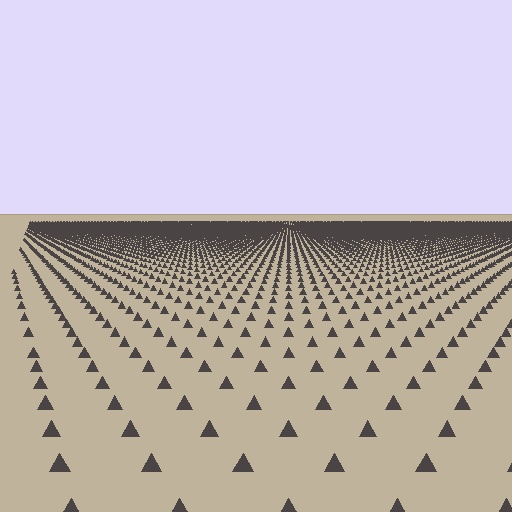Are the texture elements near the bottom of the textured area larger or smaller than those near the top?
Larger. Near the bottom, elements are closer to the viewer and appear at a bigger on-screen size.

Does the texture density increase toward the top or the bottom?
Density increases toward the top.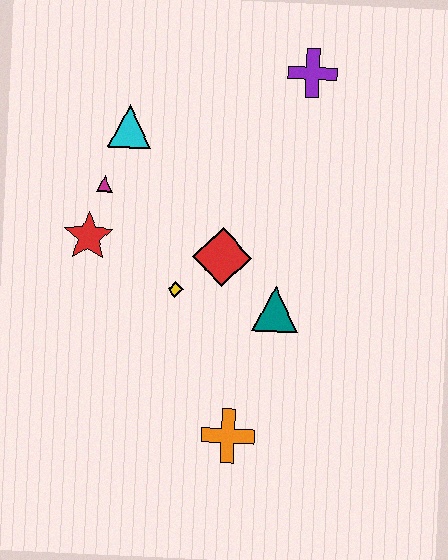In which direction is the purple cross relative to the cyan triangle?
The purple cross is to the right of the cyan triangle.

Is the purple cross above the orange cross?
Yes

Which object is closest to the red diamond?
The yellow diamond is closest to the red diamond.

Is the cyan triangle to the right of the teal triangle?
No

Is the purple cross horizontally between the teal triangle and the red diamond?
No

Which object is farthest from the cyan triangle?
The orange cross is farthest from the cyan triangle.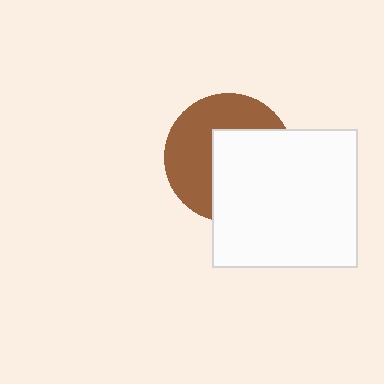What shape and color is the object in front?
The object in front is a white rectangle.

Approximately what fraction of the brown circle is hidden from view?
Roughly 50% of the brown circle is hidden behind the white rectangle.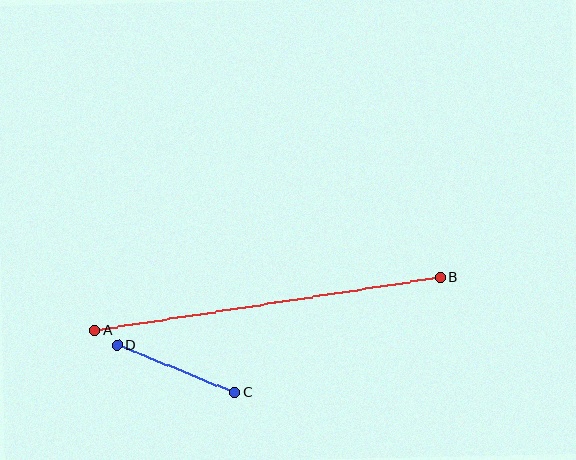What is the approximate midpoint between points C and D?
The midpoint is at approximately (176, 369) pixels.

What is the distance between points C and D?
The distance is approximately 126 pixels.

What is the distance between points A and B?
The distance is approximately 350 pixels.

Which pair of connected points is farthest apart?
Points A and B are farthest apart.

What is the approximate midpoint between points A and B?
The midpoint is at approximately (268, 304) pixels.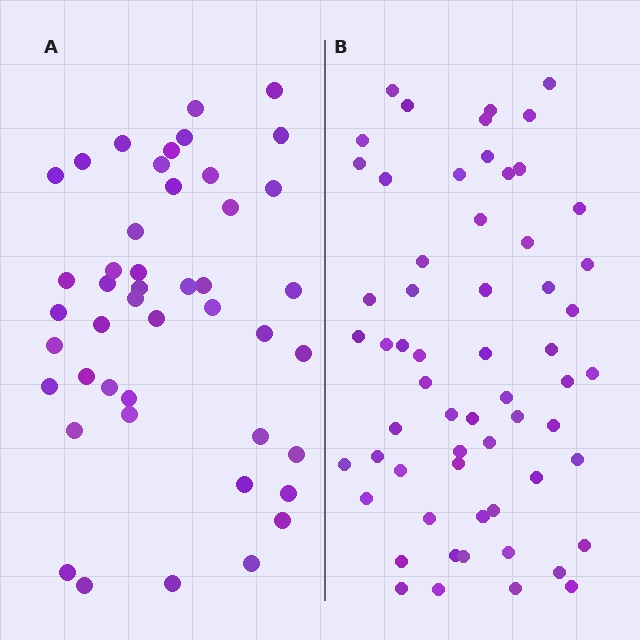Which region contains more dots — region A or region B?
Region B (the right region) has more dots.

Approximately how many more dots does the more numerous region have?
Region B has approximately 15 more dots than region A.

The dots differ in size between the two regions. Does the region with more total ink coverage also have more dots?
No. Region A has more total ink coverage because its dots are larger, but region B actually contains more individual dots. Total area can be misleading — the number of items is what matters here.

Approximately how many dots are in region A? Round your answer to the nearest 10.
About 40 dots. (The exact count is 45, which rounds to 40.)